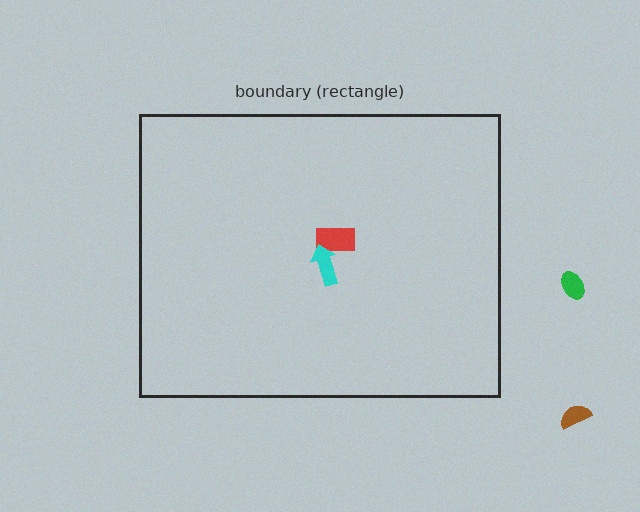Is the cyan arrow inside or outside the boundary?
Inside.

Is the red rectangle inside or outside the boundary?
Inside.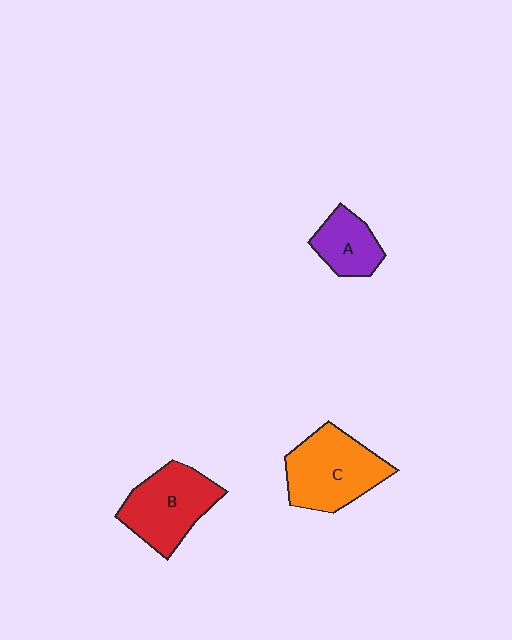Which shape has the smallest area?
Shape A (purple).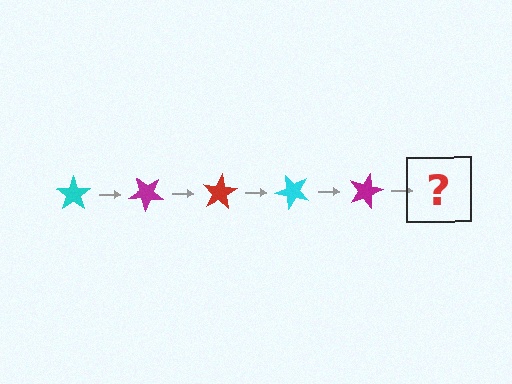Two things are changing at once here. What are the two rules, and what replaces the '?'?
The two rules are that it rotates 40 degrees each step and the color cycles through cyan, magenta, and red. The '?' should be a red star, rotated 200 degrees from the start.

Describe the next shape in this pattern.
It should be a red star, rotated 200 degrees from the start.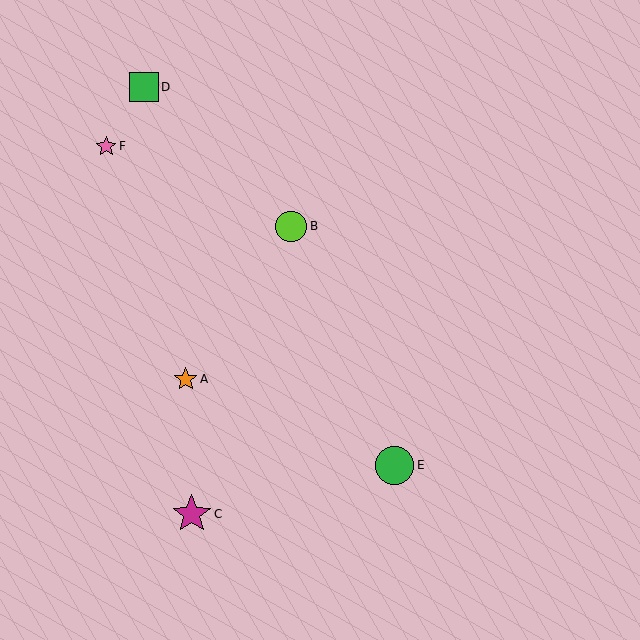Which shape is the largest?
The magenta star (labeled C) is the largest.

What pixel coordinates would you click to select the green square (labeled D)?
Click at (144, 87) to select the green square D.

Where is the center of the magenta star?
The center of the magenta star is at (192, 514).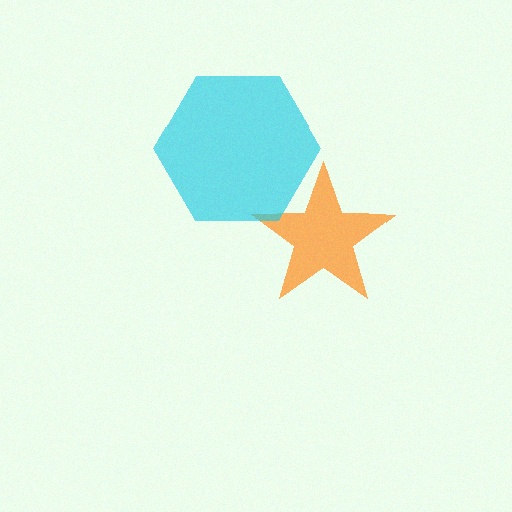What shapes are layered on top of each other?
The layered shapes are: an orange star, a cyan hexagon.